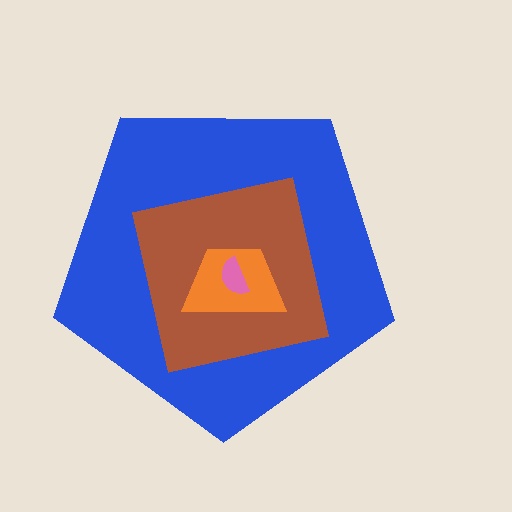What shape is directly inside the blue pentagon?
The brown square.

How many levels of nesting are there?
4.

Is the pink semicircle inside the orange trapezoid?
Yes.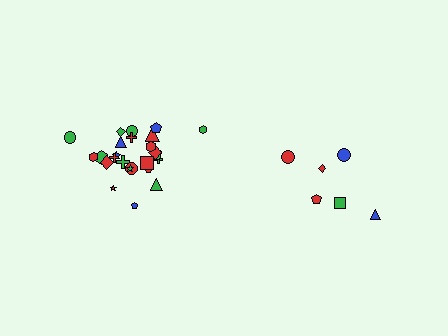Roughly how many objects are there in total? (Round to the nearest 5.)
Roughly 30 objects in total.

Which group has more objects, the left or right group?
The left group.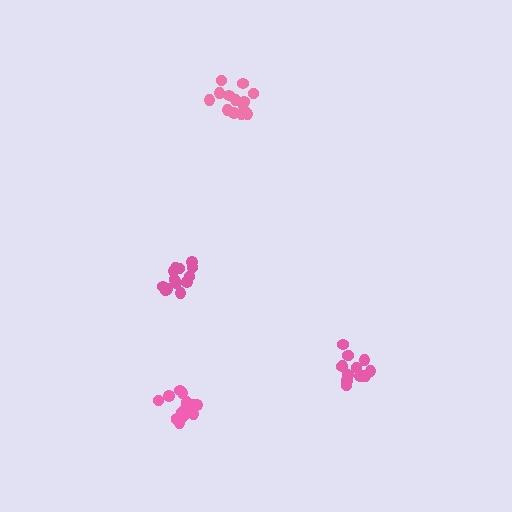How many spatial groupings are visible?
There are 4 spatial groupings.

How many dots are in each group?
Group 1: 13 dots, Group 2: 14 dots, Group 3: 14 dots, Group 4: 17 dots (58 total).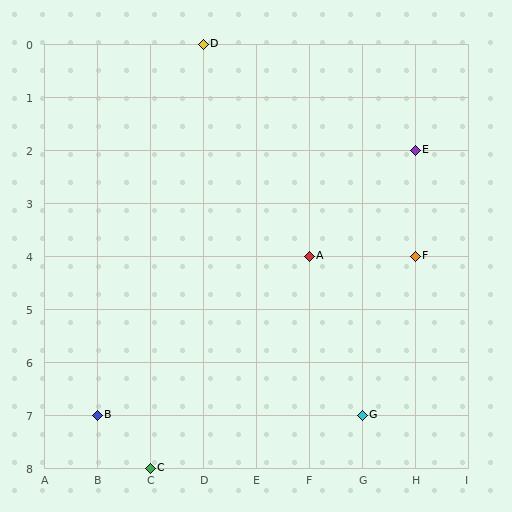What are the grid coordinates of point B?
Point B is at grid coordinates (B, 7).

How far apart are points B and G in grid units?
Points B and G are 5 columns apart.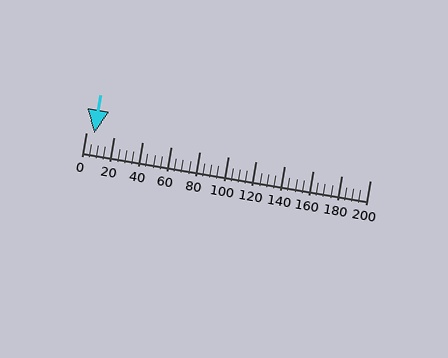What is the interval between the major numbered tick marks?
The major tick marks are spaced 20 units apart.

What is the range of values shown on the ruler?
The ruler shows values from 0 to 200.